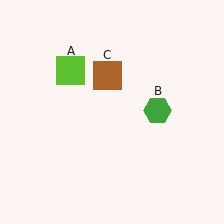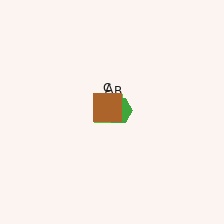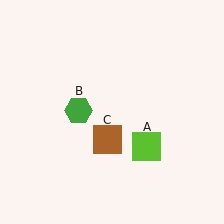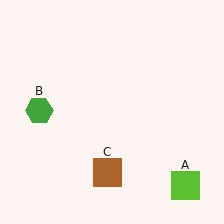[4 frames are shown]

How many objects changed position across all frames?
3 objects changed position: lime square (object A), green hexagon (object B), brown square (object C).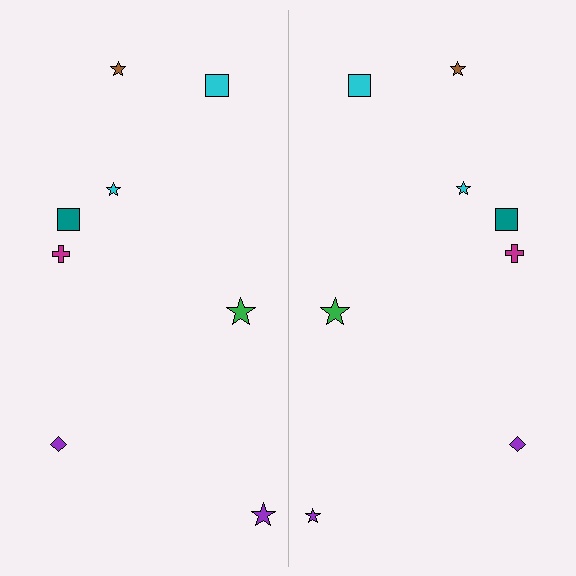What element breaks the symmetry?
The purple star on the right side has a different size than its mirror counterpart.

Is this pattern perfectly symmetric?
No, the pattern is not perfectly symmetric. The purple star on the right side has a different size than its mirror counterpart.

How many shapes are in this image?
There are 16 shapes in this image.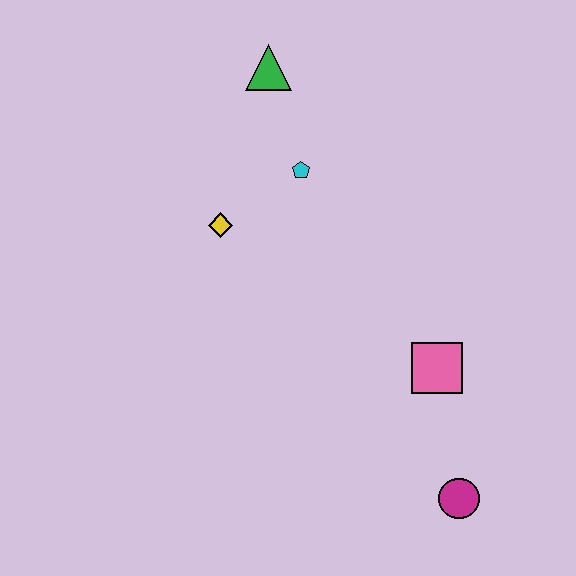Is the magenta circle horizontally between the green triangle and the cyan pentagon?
No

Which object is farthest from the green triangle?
The magenta circle is farthest from the green triangle.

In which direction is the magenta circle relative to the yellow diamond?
The magenta circle is below the yellow diamond.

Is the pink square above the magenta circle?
Yes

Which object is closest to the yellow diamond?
The cyan pentagon is closest to the yellow diamond.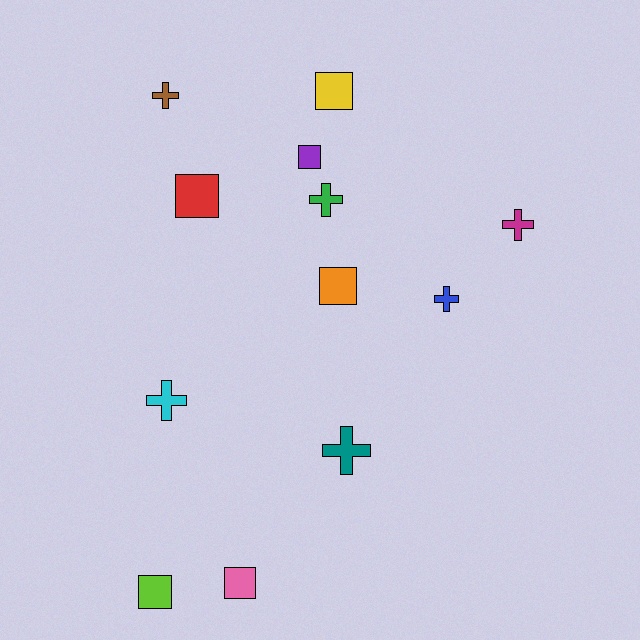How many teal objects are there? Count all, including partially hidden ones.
There is 1 teal object.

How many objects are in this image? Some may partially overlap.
There are 12 objects.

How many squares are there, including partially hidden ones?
There are 6 squares.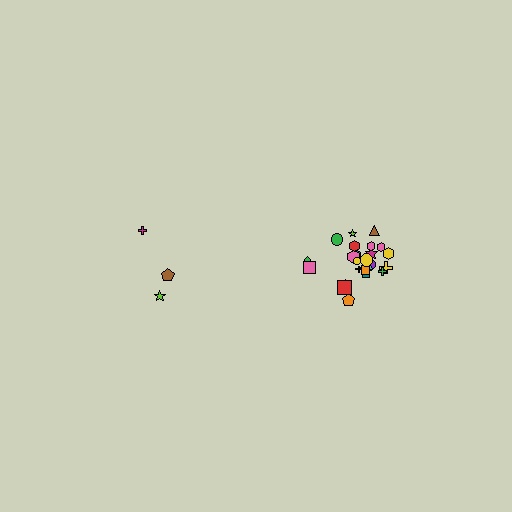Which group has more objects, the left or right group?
The right group.